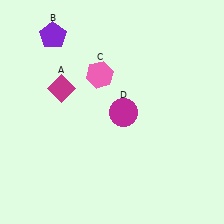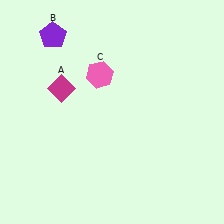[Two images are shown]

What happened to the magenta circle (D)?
The magenta circle (D) was removed in Image 2. It was in the bottom-right area of Image 1.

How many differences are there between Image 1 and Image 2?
There is 1 difference between the two images.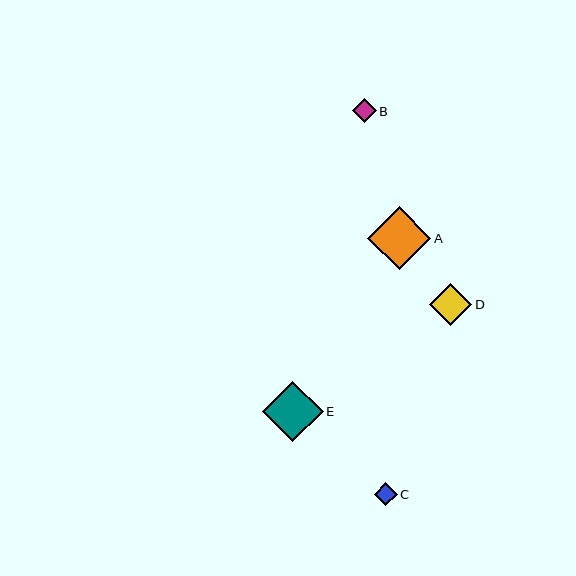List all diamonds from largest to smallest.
From largest to smallest: A, E, D, B, C.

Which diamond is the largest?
Diamond A is the largest with a size of approximately 63 pixels.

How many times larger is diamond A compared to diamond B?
Diamond A is approximately 2.7 times the size of diamond B.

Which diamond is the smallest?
Diamond C is the smallest with a size of approximately 23 pixels.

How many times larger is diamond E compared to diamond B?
Diamond E is approximately 2.6 times the size of diamond B.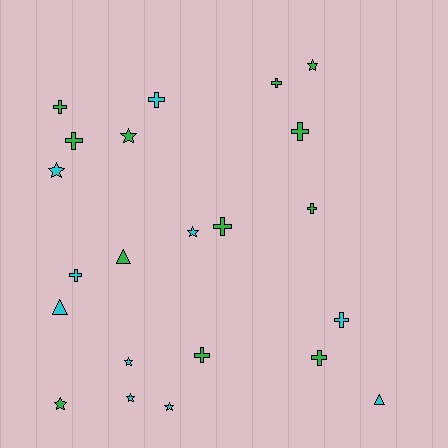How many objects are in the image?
There are 22 objects.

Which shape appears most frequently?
Cross, with 11 objects.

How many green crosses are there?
There are 8 green crosses.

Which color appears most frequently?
Green, with 12 objects.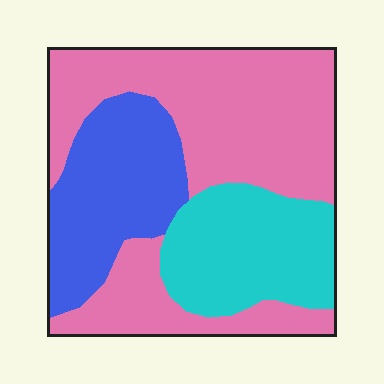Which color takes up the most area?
Pink, at roughly 55%.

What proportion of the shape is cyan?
Cyan takes up between a sixth and a third of the shape.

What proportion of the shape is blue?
Blue covers roughly 25% of the shape.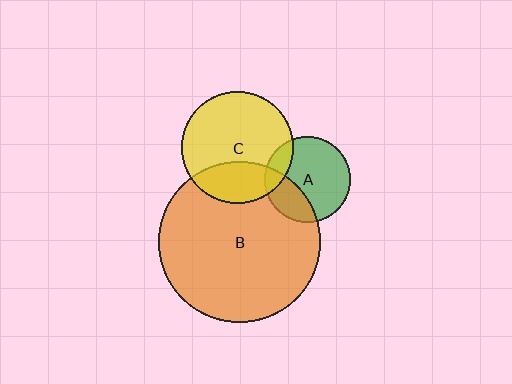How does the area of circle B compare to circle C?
Approximately 2.1 times.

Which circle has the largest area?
Circle B (orange).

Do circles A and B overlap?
Yes.